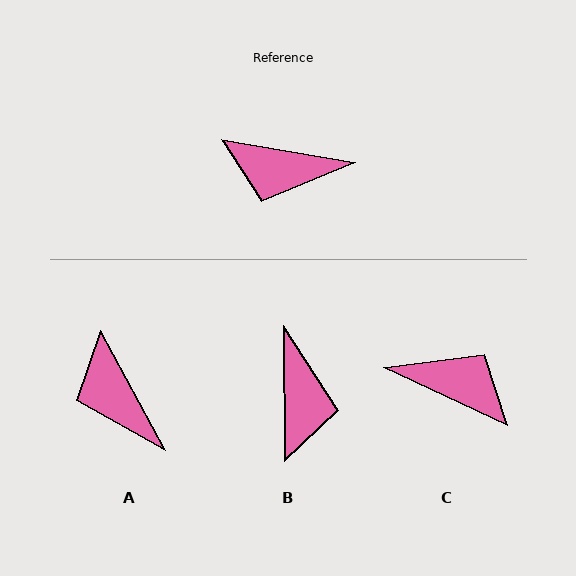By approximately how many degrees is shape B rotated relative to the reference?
Approximately 100 degrees counter-clockwise.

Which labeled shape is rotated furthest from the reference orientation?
C, about 165 degrees away.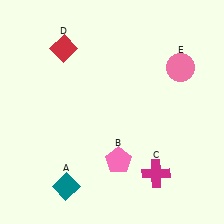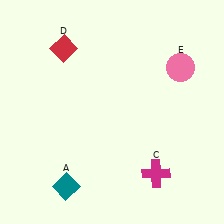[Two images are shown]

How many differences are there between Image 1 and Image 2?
There is 1 difference between the two images.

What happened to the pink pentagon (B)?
The pink pentagon (B) was removed in Image 2. It was in the bottom-right area of Image 1.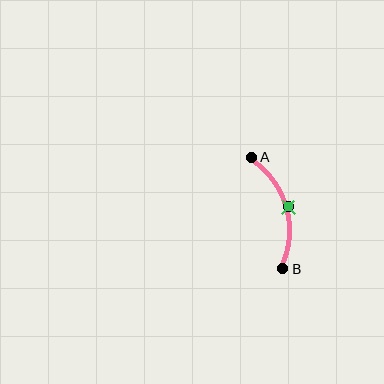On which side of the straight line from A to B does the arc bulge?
The arc bulges to the right of the straight line connecting A and B.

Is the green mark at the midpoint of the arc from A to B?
Yes. The green mark lies on the arc at equal arc-length from both A and B — it is the arc midpoint.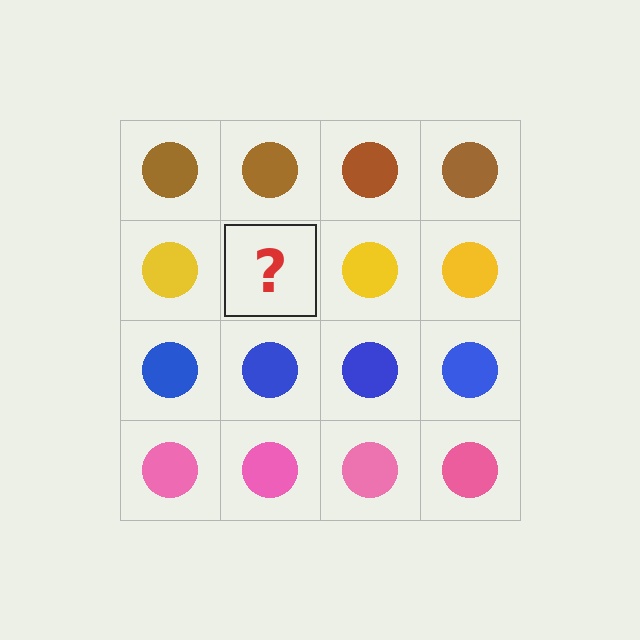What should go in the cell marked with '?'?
The missing cell should contain a yellow circle.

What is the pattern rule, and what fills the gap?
The rule is that each row has a consistent color. The gap should be filled with a yellow circle.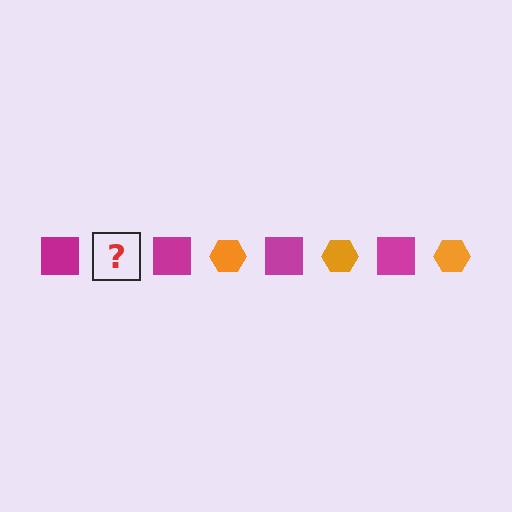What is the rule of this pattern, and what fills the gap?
The rule is that the pattern alternates between magenta square and orange hexagon. The gap should be filled with an orange hexagon.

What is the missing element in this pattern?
The missing element is an orange hexagon.